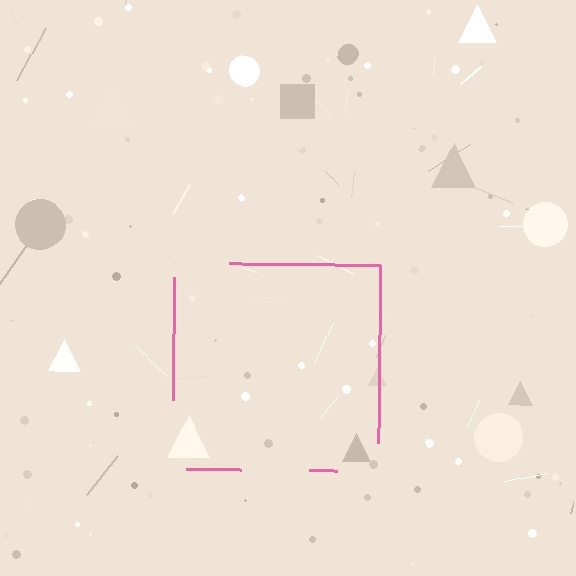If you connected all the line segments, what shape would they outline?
They would outline a square.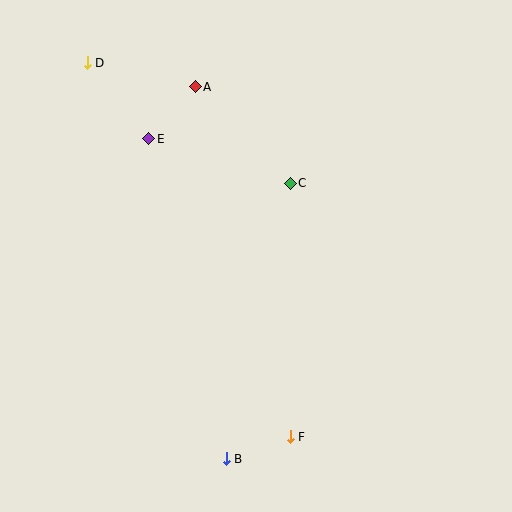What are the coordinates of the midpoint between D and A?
The midpoint between D and A is at (141, 75).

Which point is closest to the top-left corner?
Point D is closest to the top-left corner.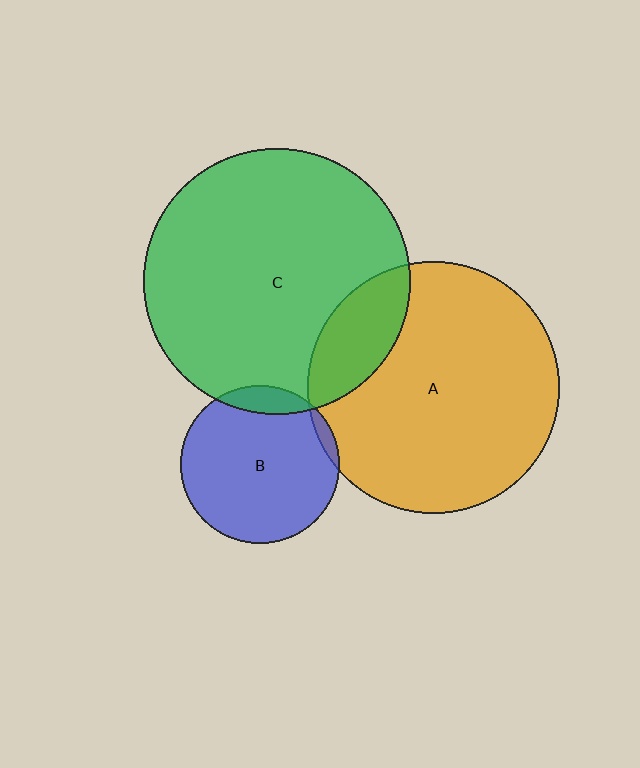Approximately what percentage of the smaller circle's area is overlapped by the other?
Approximately 15%.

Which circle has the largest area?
Circle C (green).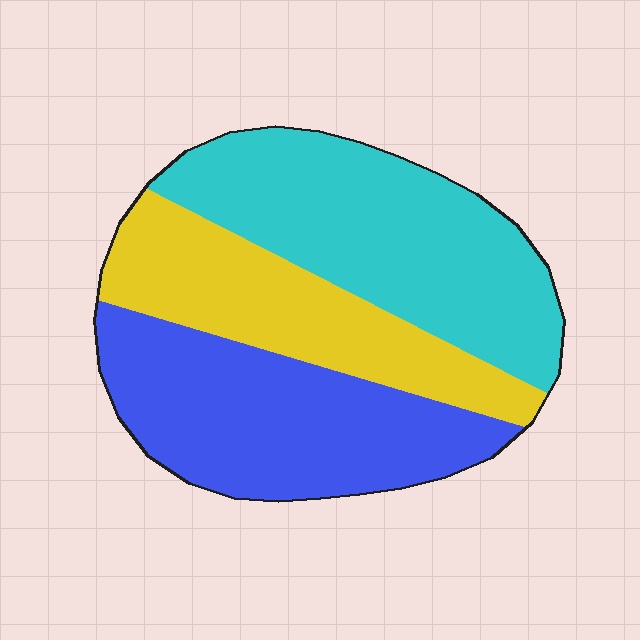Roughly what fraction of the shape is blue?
Blue covers about 35% of the shape.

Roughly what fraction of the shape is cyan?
Cyan takes up about three eighths (3/8) of the shape.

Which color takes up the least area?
Yellow, at roughly 25%.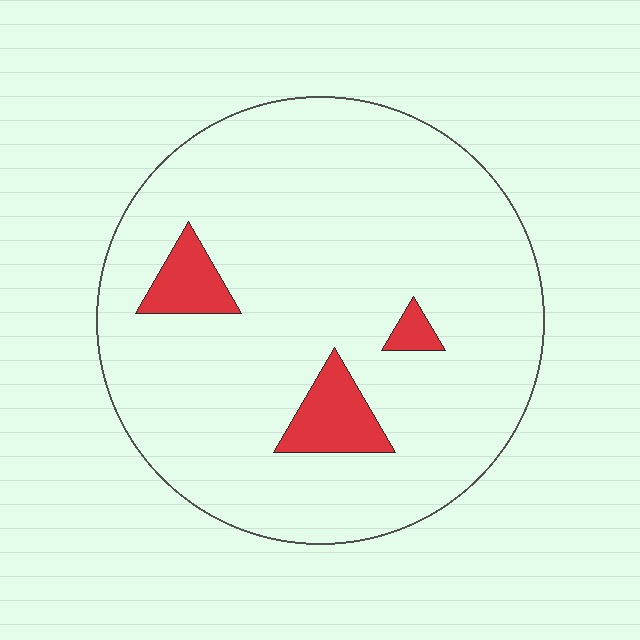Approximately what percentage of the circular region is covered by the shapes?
Approximately 10%.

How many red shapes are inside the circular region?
3.